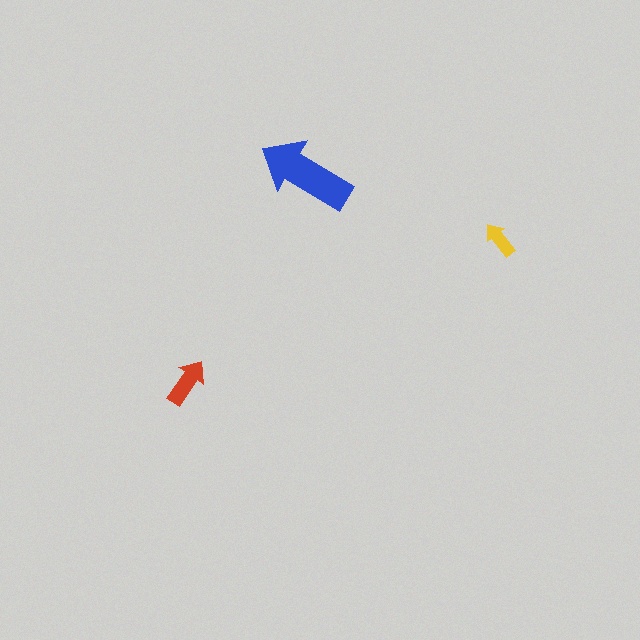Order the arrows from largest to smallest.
the blue one, the red one, the yellow one.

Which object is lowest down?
The red arrow is bottommost.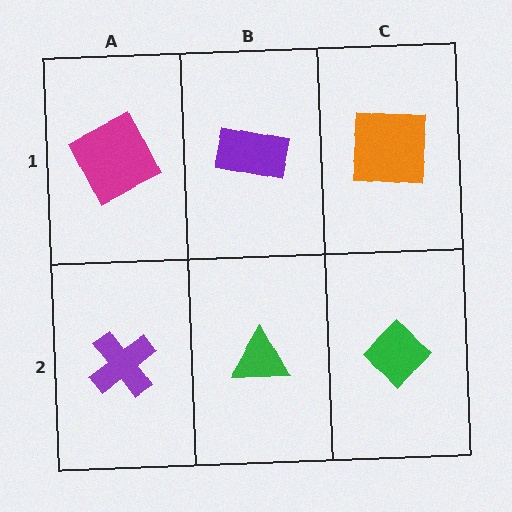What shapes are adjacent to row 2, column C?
An orange square (row 1, column C), a green triangle (row 2, column B).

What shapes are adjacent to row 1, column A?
A purple cross (row 2, column A), a purple rectangle (row 1, column B).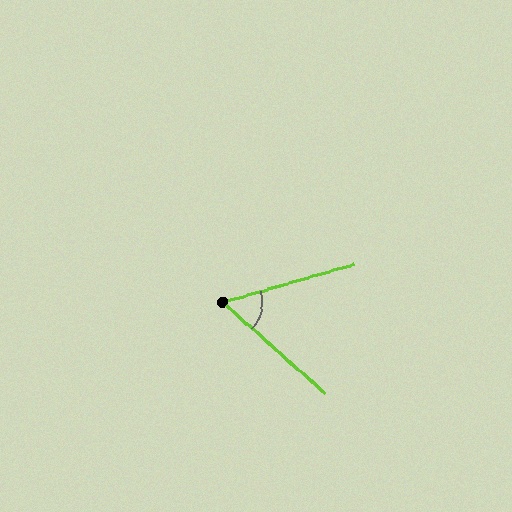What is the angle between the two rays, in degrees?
Approximately 58 degrees.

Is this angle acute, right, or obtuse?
It is acute.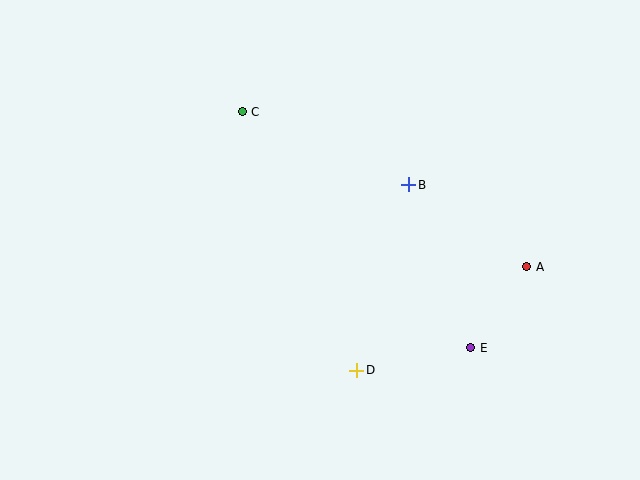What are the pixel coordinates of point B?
Point B is at (409, 185).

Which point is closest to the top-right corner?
Point A is closest to the top-right corner.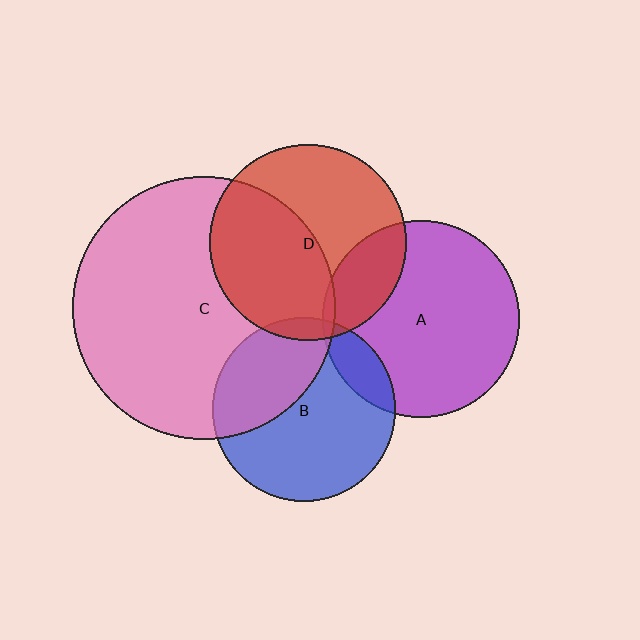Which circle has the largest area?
Circle C (pink).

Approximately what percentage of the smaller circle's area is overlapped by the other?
Approximately 20%.